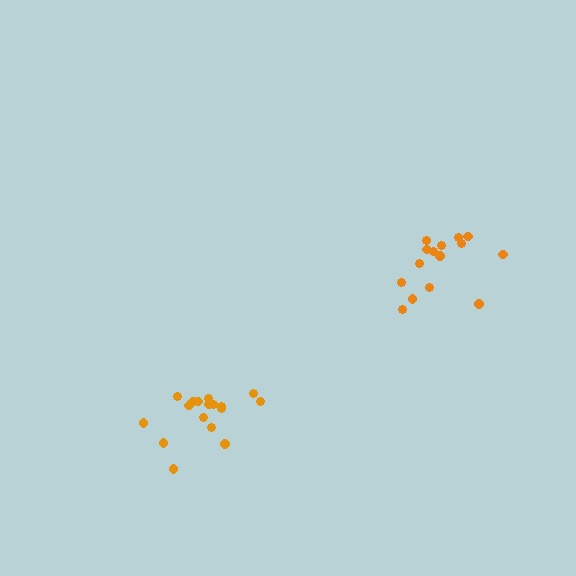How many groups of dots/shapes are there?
There are 2 groups.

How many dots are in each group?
Group 1: 15 dots, Group 2: 17 dots (32 total).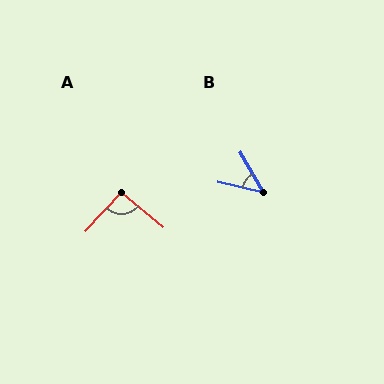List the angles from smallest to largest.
B (48°), A (94°).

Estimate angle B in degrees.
Approximately 48 degrees.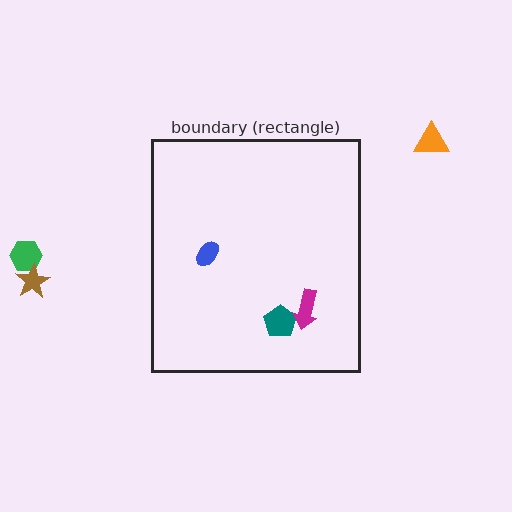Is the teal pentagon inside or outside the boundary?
Inside.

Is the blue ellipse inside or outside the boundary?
Inside.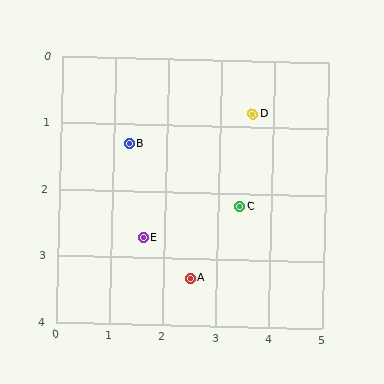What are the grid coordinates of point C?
Point C is at approximately (3.4, 2.2).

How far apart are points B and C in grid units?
Points B and C are about 2.3 grid units apart.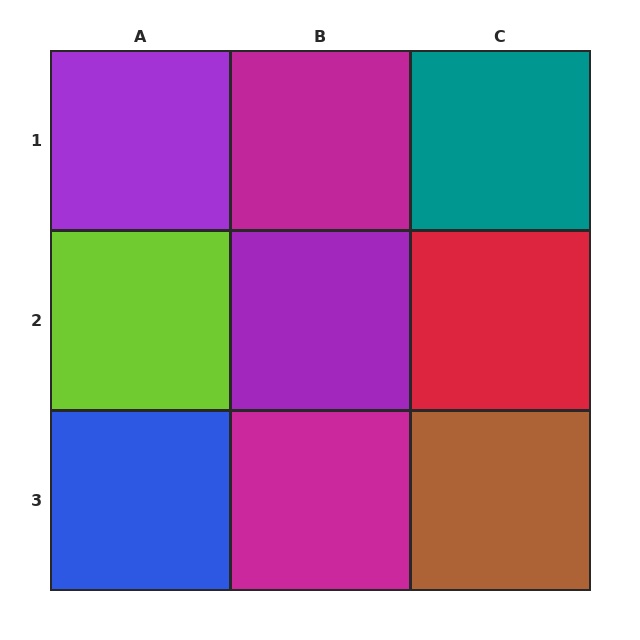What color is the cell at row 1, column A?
Purple.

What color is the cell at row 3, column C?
Brown.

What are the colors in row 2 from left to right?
Lime, purple, red.